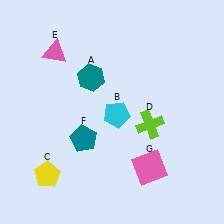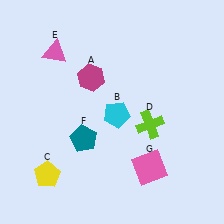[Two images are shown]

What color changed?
The hexagon (A) changed from teal in Image 1 to magenta in Image 2.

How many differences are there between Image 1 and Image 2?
There is 1 difference between the two images.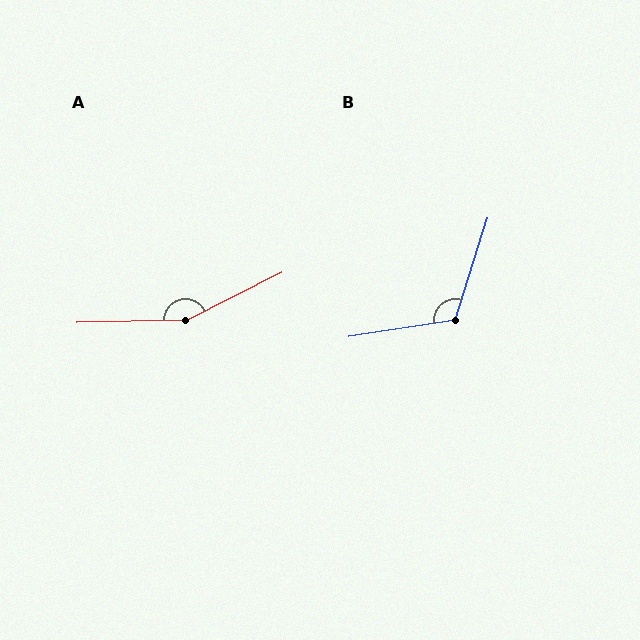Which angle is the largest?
A, at approximately 155 degrees.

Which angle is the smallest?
B, at approximately 116 degrees.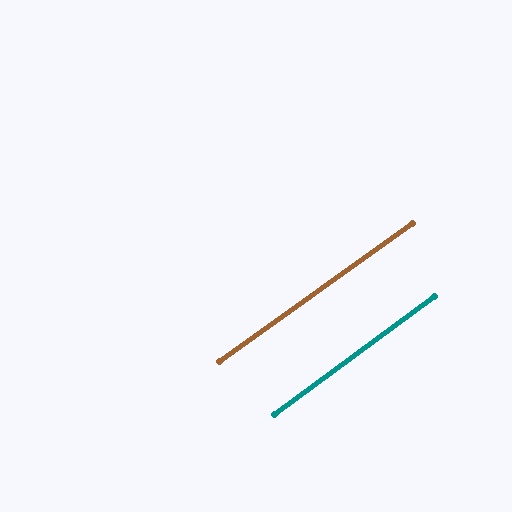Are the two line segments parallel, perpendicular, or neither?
Parallel — their directions differ by only 0.7°.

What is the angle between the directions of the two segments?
Approximately 1 degree.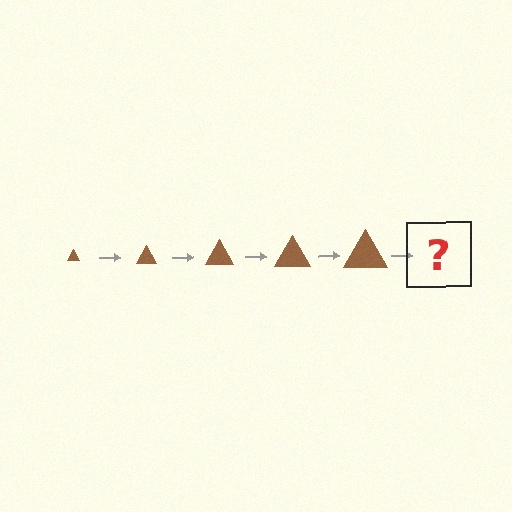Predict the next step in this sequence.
The next step is a brown triangle, larger than the previous one.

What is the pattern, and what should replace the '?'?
The pattern is that the triangle gets progressively larger each step. The '?' should be a brown triangle, larger than the previous one.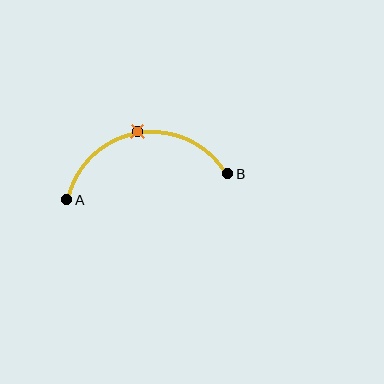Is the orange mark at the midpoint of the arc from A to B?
Yes. The orange mark lies on the arc at equal arc-length from both A and B — it is the arc midpoint.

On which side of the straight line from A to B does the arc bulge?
The arc bulges above the straight line connecting A and B.